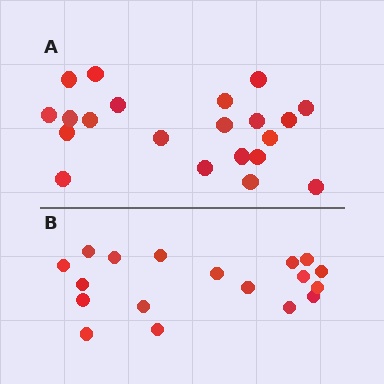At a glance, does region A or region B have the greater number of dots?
Region A (the top region) has more dots.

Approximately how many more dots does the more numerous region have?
Region A has just a few more — roughly 2 or 3 more dots than region B.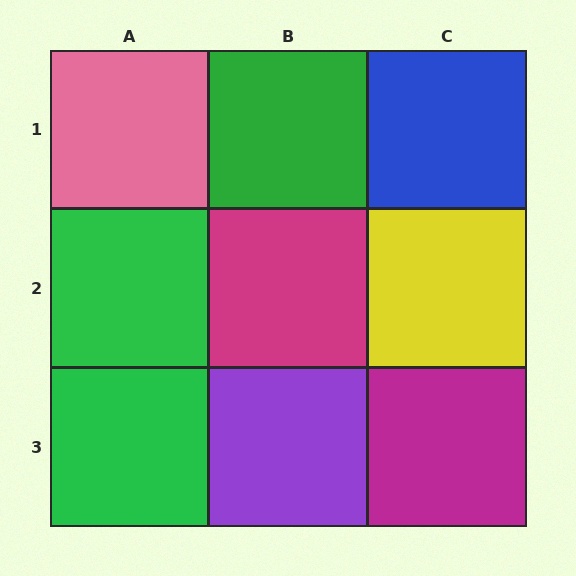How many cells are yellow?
1 cell is yellow.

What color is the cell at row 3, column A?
Green.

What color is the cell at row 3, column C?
Magenta.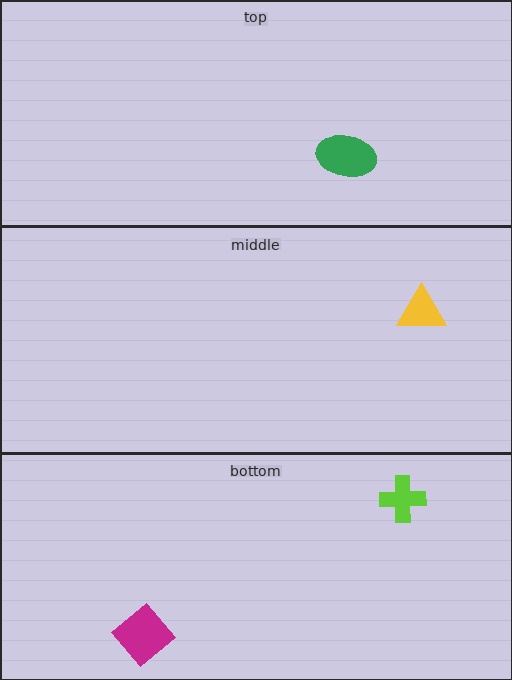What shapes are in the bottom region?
The lime cross, the magenta diamond.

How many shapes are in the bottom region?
2.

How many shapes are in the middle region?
1.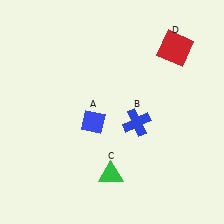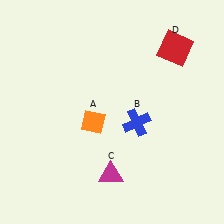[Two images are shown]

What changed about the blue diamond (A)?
In Image 1, A is blue. In Image 2, it changed to orange.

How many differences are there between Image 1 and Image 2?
There are 2 differences between the two images.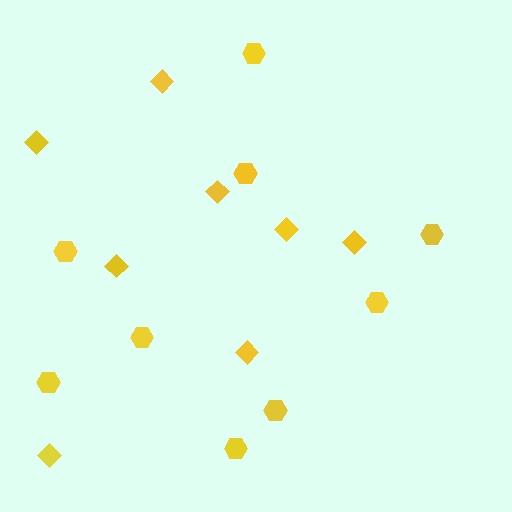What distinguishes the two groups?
There are 2 groups: one group of diamonds (8) and one group of hexagons (9).